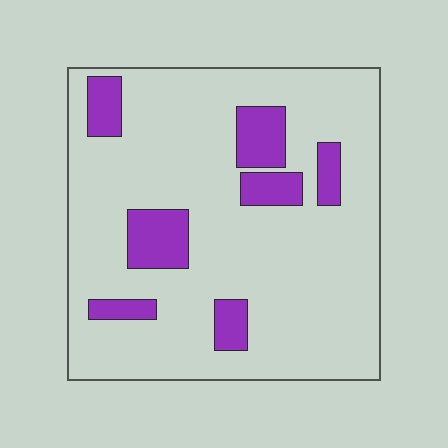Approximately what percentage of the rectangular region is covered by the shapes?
Approximately 15%.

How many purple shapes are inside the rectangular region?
7.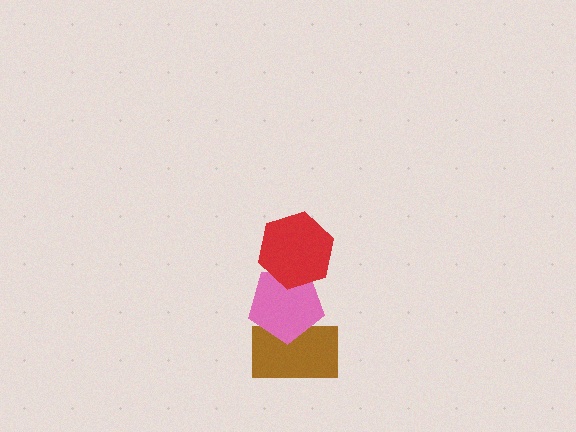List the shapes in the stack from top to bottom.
From top to bottom: the red hexagon, the pink pentagon, the brown rectangle.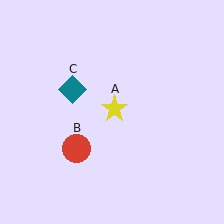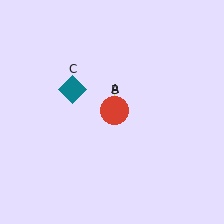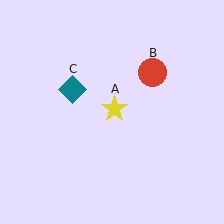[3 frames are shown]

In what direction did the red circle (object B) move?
The red circle (object B) moved up and to the right.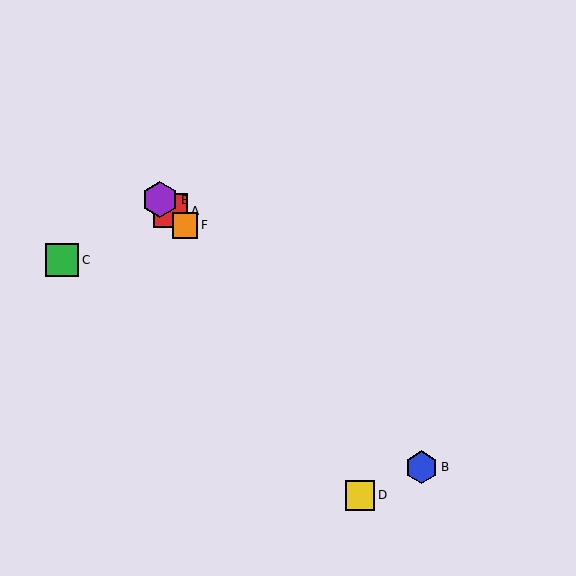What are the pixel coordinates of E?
Object E is at (160, 200).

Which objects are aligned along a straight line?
Objects A, B, E, F are aligned along a straight line.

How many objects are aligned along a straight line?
4 objects (A, B, E, F) are aligned along a straight line.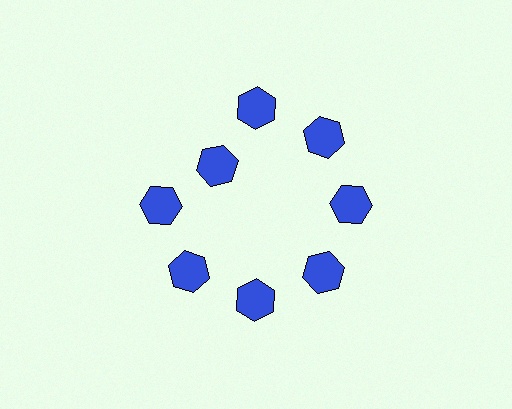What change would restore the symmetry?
The symmetry would be restored by moving it outward, back onto the ring so that all 8 hexagons sit at equal angles and equal distance from the center.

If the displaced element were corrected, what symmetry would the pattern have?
It would have 8-fold rotational symmetry — the pattern would map onto itself every 45 degrees.